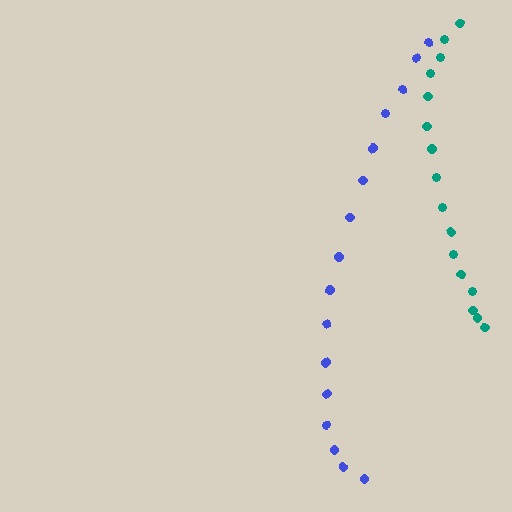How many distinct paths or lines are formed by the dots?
There are 2 distinct paths.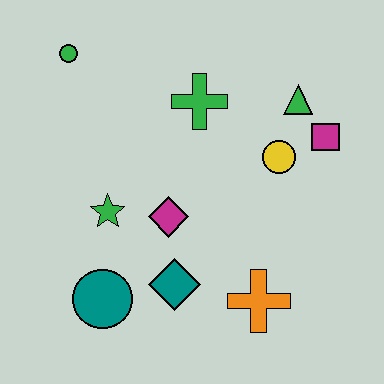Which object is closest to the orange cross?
The teal diamond is closest to the orange cross.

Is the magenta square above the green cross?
No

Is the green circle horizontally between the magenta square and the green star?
No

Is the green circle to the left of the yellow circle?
Yes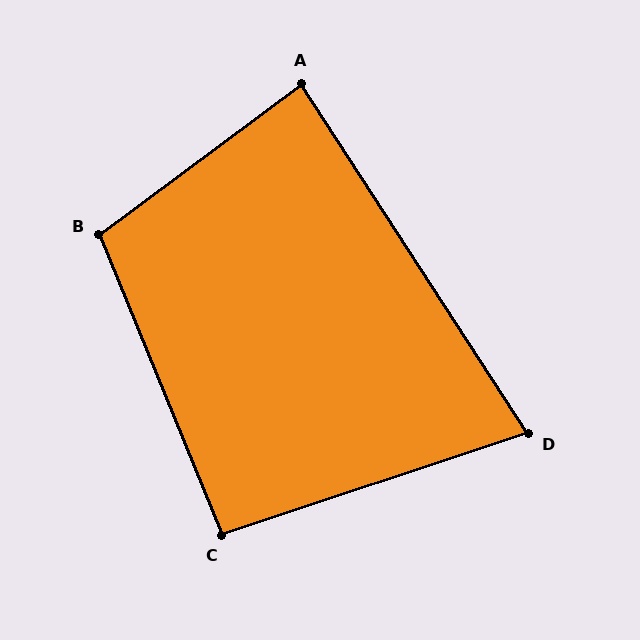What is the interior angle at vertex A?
Approximately 86 degrees (approximately right).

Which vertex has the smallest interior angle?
D, at approximately 76 degrees.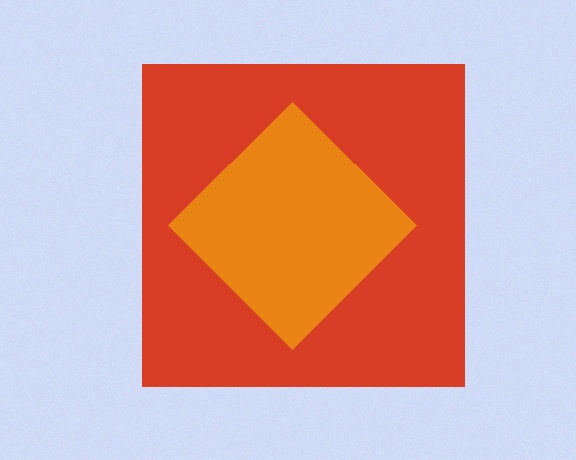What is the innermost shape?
The orange diamond.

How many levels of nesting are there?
2.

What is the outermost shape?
The red square.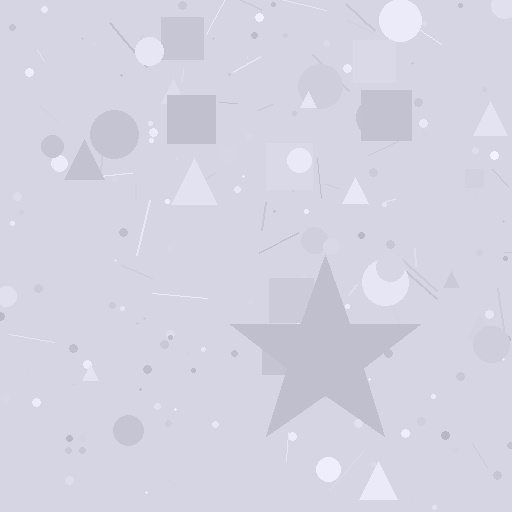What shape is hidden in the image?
A star is hidden in the image.